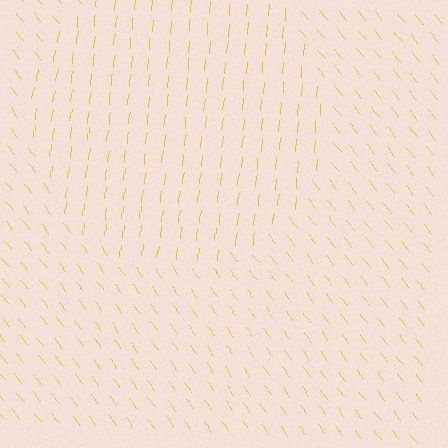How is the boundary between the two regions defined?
The boundary is defined purely by a change in line orientation (approximately 45 degrees difference). All lines are the same color and thickness.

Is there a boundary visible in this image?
Yes, there is a texture boundary formed by a change in line orientation.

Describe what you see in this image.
The image is filled with small yellow line segments. A circle region in the image has lines oriented differently from the surrounding lines, creating a visible texture boundary.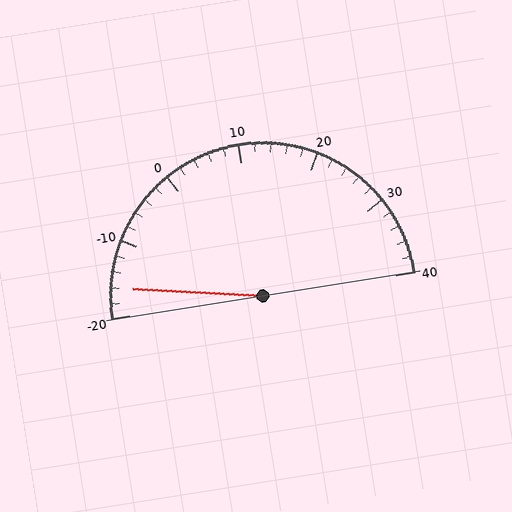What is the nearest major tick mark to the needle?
The nearest major tick mark is -20.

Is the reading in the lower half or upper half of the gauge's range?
The reading is in the lower half of the range (-20 to 40).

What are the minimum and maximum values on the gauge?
The gauge ranges from -20 to 40.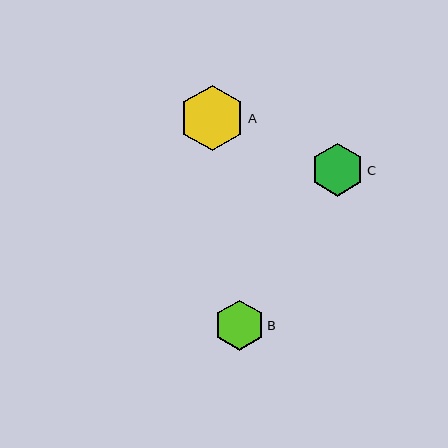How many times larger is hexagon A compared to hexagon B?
Hexagon A is approximately 1.3 times the size of hexagon B.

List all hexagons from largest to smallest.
From largest to smallest: A, C, B.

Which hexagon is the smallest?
Hexagon B is the smallest with a size of approximately 50 pixels.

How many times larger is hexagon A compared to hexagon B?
Hexagon A is approximately 1.3 times the size of hexagon B.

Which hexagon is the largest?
Hexagon A is the largest with a size of approximately 65 pixels.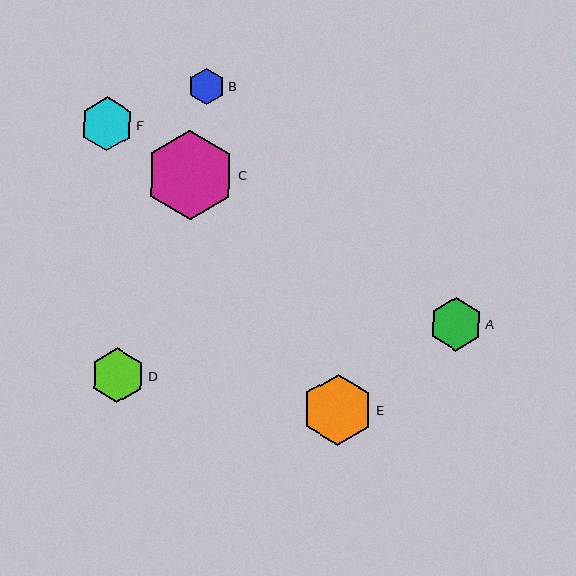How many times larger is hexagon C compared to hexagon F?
Hexagon C is approximately 1.7 times the size of hexagon F.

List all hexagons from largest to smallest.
From largest to smallest: C, E, D, F, A, B.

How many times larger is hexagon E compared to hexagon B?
Hexagon E is approximately 1.9 times the size of hexagon B.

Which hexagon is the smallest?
Hexagon B is the smallest with a size of approximately 36 pixels.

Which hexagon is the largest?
Hexagon C is the largest with a size of approximately 90 pixels.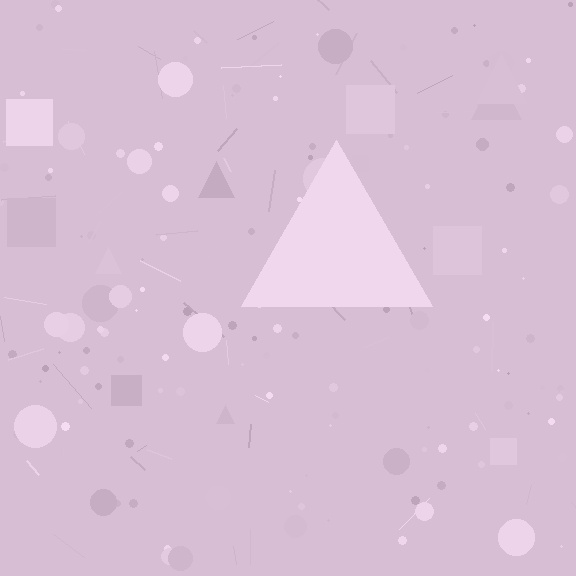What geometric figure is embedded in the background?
A triangle is embedded in the background.